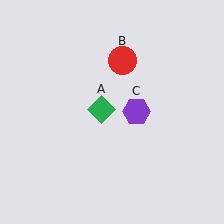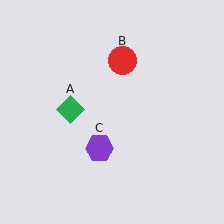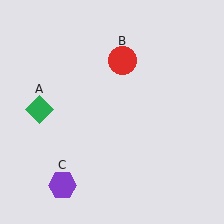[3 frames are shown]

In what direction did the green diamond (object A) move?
The green diamond (object A) moved left.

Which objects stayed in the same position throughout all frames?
Red circle (object B) remained stationary.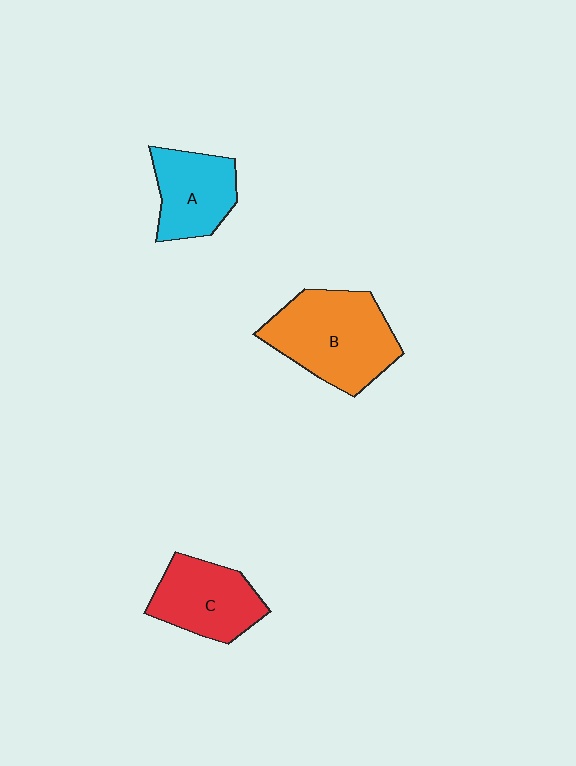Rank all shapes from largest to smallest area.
From largest to smallest: B (orange), C (red), A (cyan).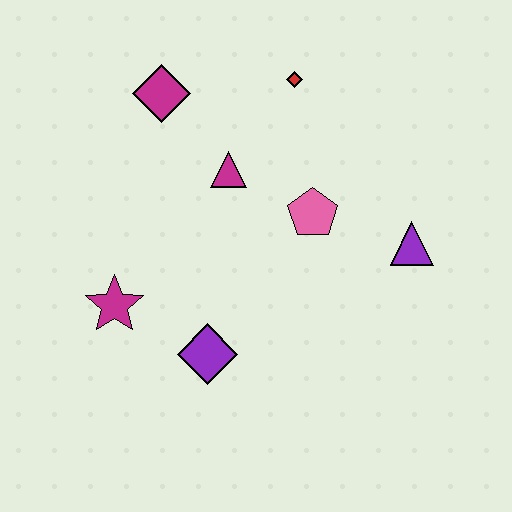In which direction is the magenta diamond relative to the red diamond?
The magenta diamond is to the left of the red diamond.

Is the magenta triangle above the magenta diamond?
No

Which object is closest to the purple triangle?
The pink pentagon is closest to the purple triangle.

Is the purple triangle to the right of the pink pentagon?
Yes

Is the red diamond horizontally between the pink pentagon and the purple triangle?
No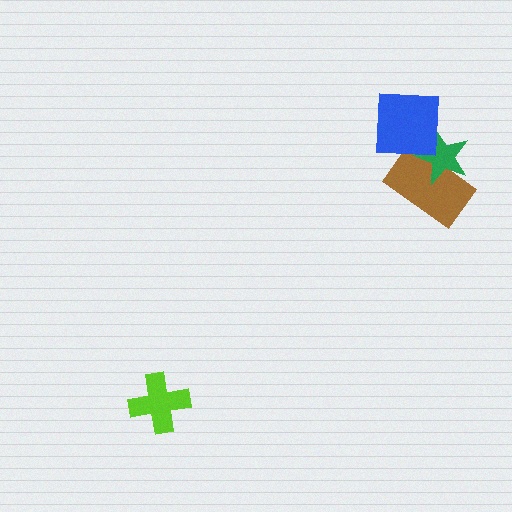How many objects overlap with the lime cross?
0 objects overlap with the lime cross.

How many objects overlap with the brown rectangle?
2 objects overlap with the brown rectangle.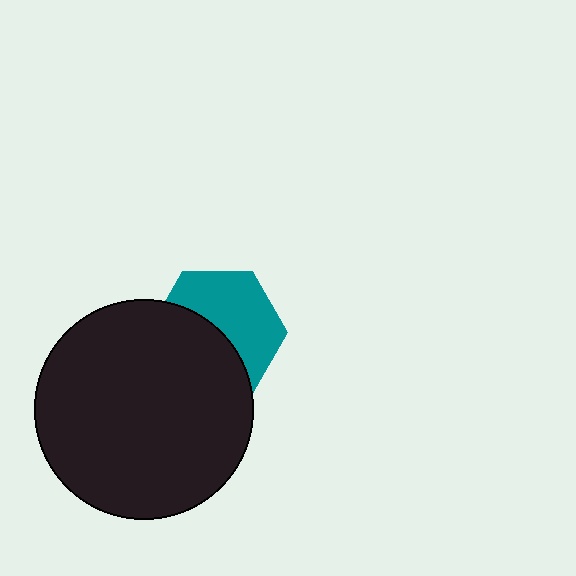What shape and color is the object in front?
The object in front is a black circle.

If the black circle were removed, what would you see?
You would see the complete teal hexagon.